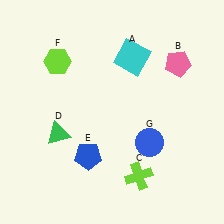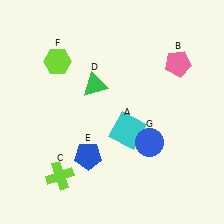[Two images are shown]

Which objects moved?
The objects that moved are: the cyan square (A), the lime cross (C), the green triangle (D).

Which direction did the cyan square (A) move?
The cyan square (A) moved down.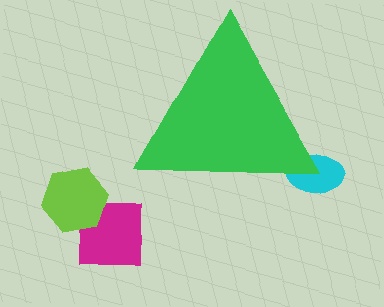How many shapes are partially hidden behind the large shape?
1 shape is partially hidden.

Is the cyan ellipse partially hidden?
Yes, the cyan ellipse is partially hidden behind the green triangle.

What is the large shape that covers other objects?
A green triangle.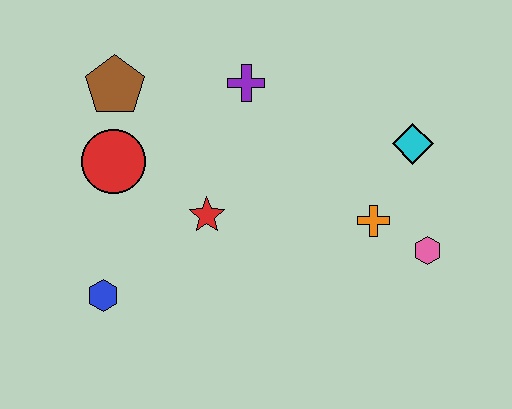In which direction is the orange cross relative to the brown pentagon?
The orange cross is to the right of the brown pentagon.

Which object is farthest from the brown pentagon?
The pink hexagon is farthest from the brown pentagon.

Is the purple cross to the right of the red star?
Yes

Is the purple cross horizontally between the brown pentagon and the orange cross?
Yes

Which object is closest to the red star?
The red circle is closest to the red star.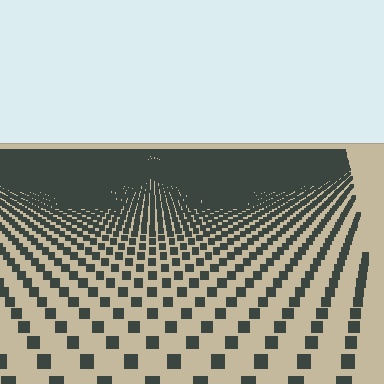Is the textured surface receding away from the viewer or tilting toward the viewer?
The surface is receding away from the viewer. Texture elements get smaller and denser toward the top.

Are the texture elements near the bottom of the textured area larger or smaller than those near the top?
Larger. Near the bottom, elements are closer to the viewer and appear at a bigger on-screen size.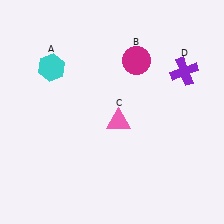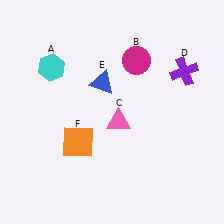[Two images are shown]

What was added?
A blue triangle (E), an orange square (F) were added in Image 2.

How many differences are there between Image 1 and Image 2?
There are 2 differences between the two images.